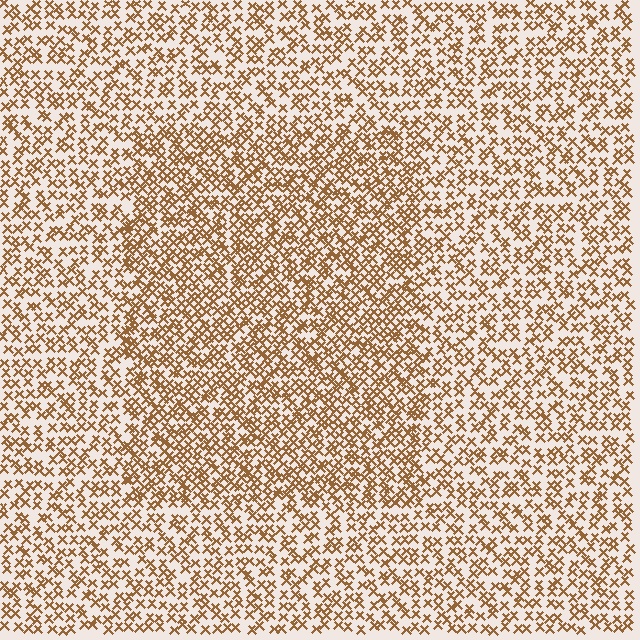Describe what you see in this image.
The image contains small brown elements arranged at two different densities. A rectangle-shaped region is visible where the elements are more densely packed than the surrounding area.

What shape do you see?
I see a rectangle.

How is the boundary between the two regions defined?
The boundary is defined by a change in element density (approximately 1.6x ratio). All elements are the same color, size, and shape.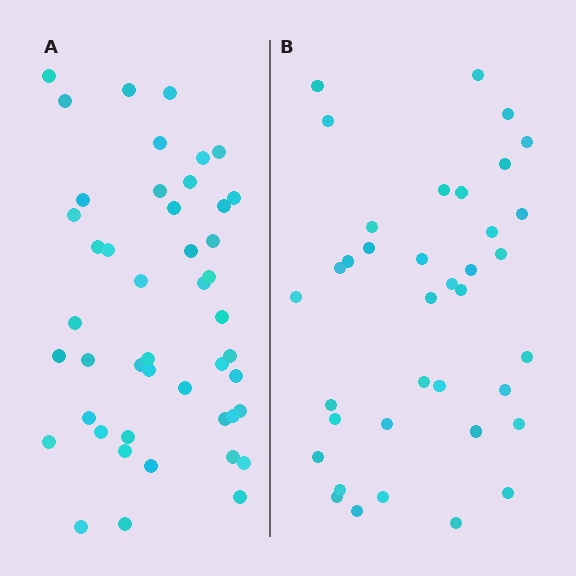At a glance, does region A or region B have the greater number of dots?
Region A (the left region) has more dots.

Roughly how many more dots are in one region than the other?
Region A has roughly 8 or so more dots than region B.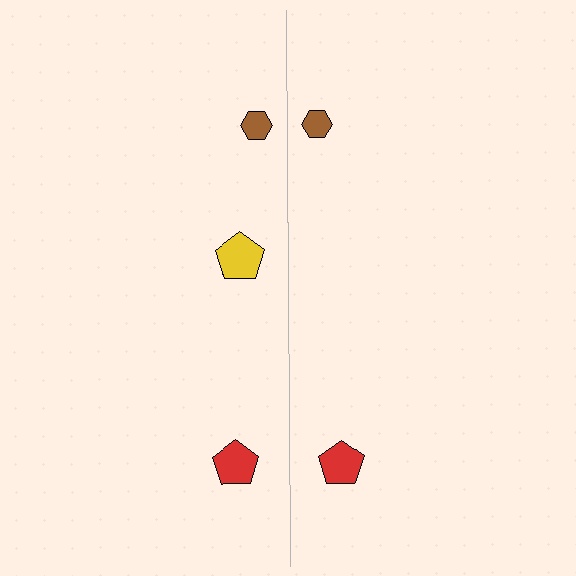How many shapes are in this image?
There are 5 shapes in this image.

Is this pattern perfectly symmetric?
No, the pattern is not perfectly symmetric. A yellow pentagon is missing from the right side.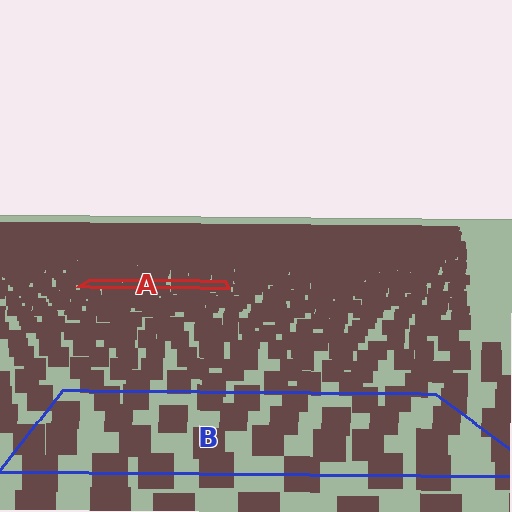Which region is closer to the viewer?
Region B is closer. The texture elements there are larger and more spread out.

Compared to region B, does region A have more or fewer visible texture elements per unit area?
Region A has more texture elements per unit area — they are packed more densely because it is farther away.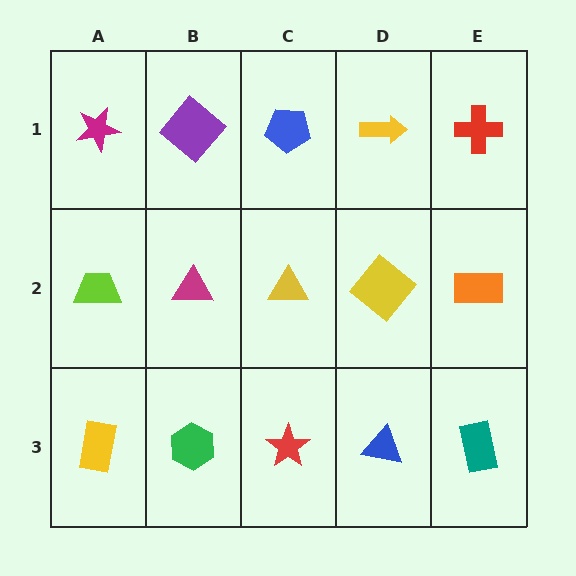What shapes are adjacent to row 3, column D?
A yellow diamond (row 2, column D), a red star (row 3, column C), a teal rectangle (row 3, column E).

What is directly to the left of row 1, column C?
A purple diamond.